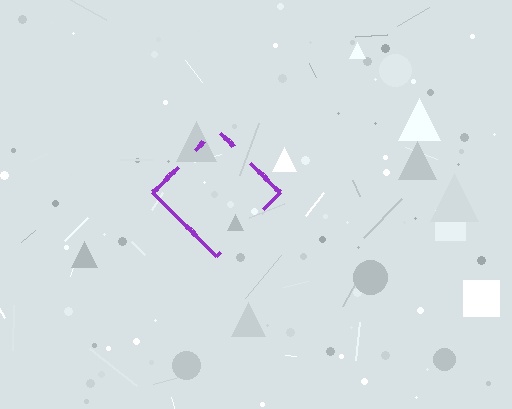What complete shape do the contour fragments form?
The contour fragments form a diamond.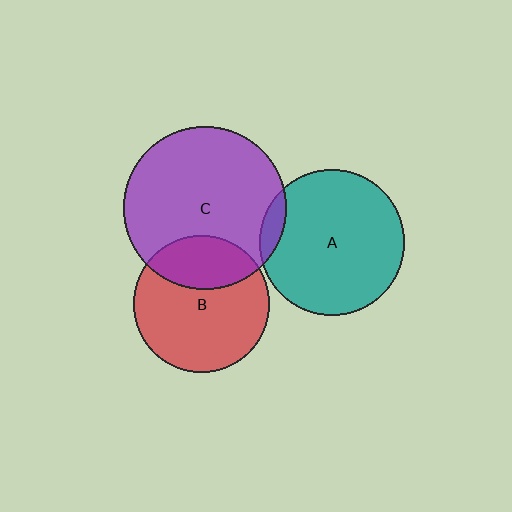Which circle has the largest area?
Circle C (purple).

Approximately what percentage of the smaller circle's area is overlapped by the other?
Approximately 5%.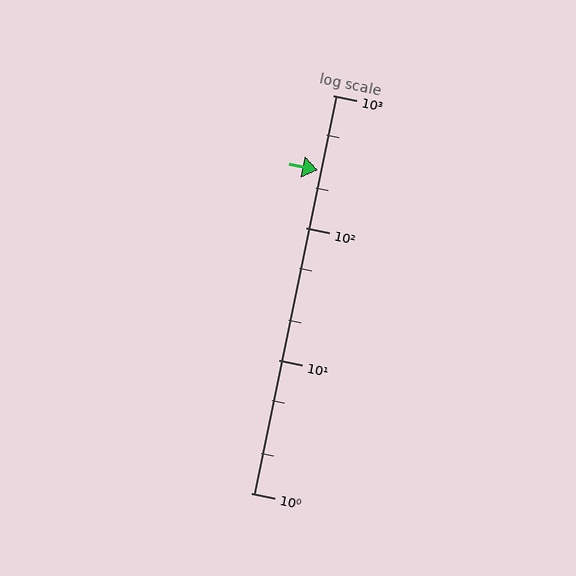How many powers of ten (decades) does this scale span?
The scale spans 3 decades, from 1 to 1000.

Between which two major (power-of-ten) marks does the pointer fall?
The pointer is between 100 and 1000.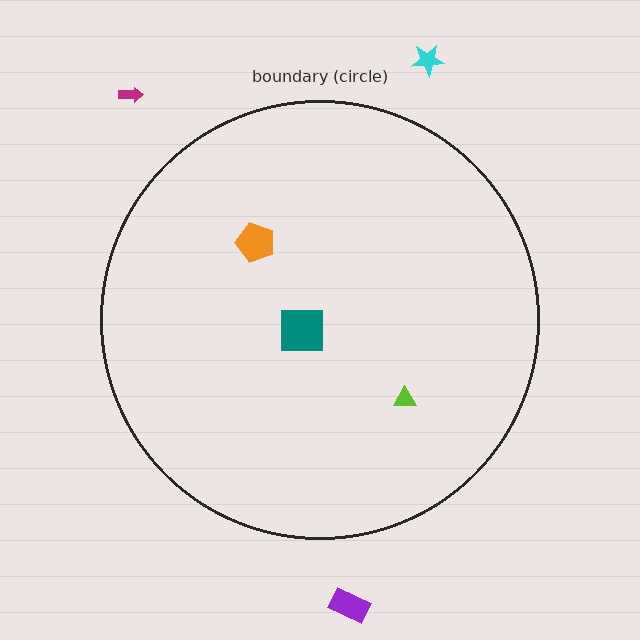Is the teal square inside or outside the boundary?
Inside.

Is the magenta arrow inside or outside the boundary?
Outside.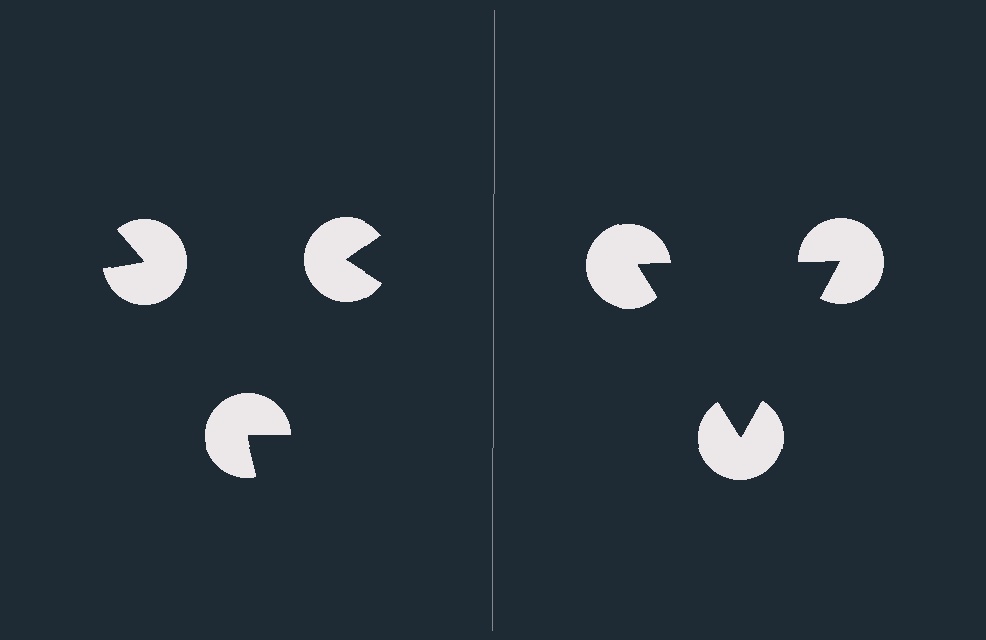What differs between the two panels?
The pac-man discs are positioned identically on both sides; only the wedge orientations differ. On the right they align to a triangle; on the left they are misaligned.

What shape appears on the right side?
An illusory triangle.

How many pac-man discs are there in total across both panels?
6 — 3 on each side.